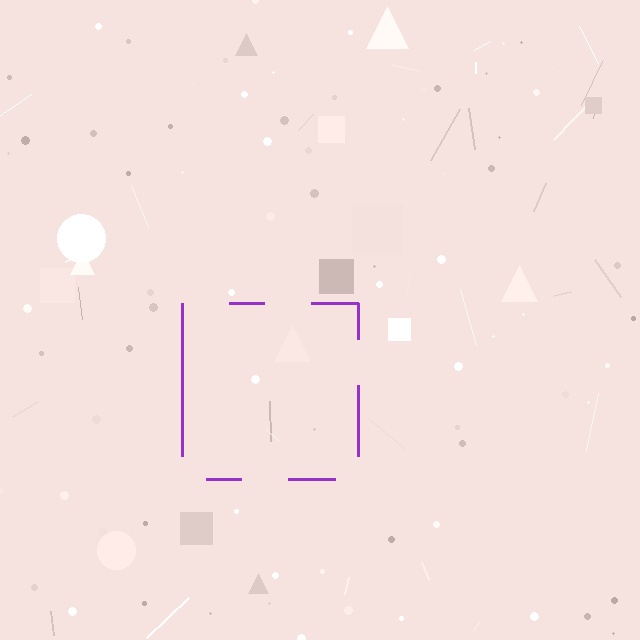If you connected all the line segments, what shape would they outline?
They would outline a square.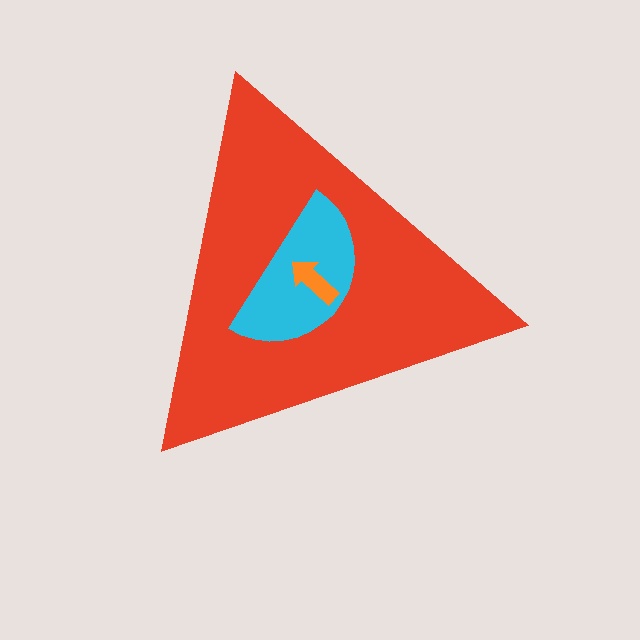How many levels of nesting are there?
3.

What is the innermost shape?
The orange arrow.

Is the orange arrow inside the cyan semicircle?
Yes.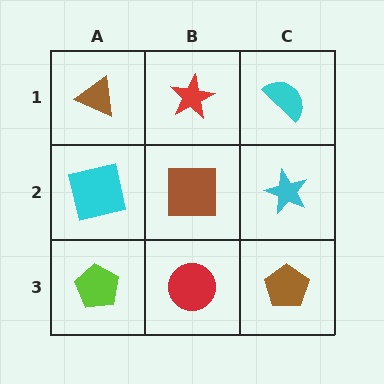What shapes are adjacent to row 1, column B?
A brown square (row 2, column B), a brown triangle (row 1, column A), a cyan semicircle (row 1, column C).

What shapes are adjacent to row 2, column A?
A brown triangle (row 1, column A), a lime pentagon (row 3, column A), a brown square (row 2, column B).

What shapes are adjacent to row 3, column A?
A cyan square (row 2, column A), a red circle (row 3, column B).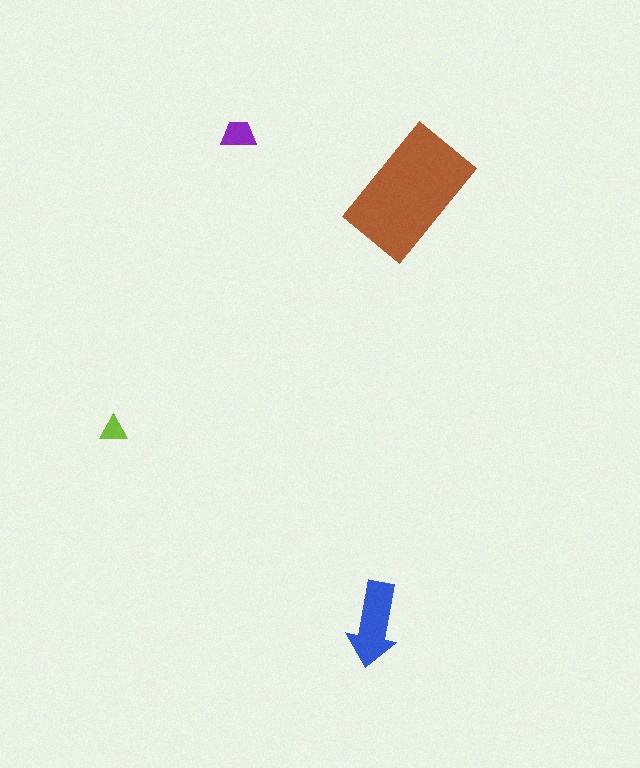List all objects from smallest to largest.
The lime triangle, the purple trapezoid, the blue arrow, the brown rectangle.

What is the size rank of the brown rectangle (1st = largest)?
1st.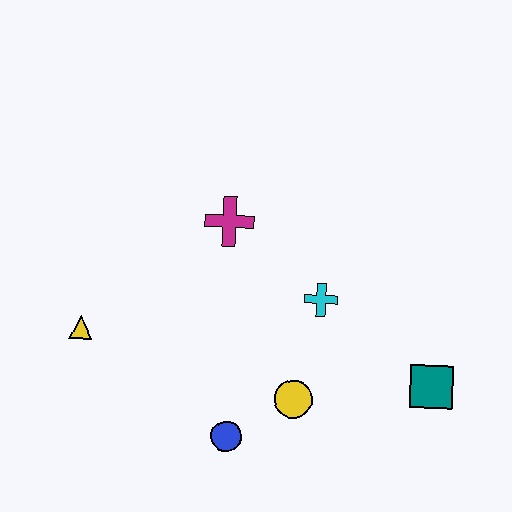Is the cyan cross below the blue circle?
No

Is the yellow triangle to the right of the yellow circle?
No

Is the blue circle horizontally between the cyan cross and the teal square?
No